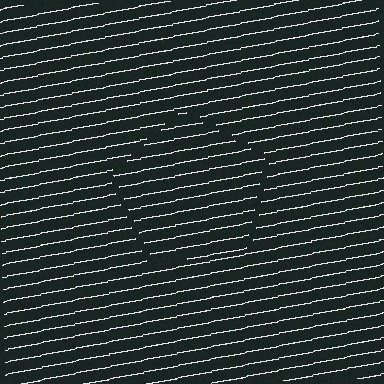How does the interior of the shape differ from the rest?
The interior of the shape contains the same grating, shifted by half a period — the contour is defined by the phase discontinuity where line-ends from the inner and outer gratings abut.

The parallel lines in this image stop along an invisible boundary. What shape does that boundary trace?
An illusory pentagon. The interior of the shape contains the same grating, shifted by half a period — the contour is defined by the phase discontinuity where line-ends from the inner and outer gratings abut.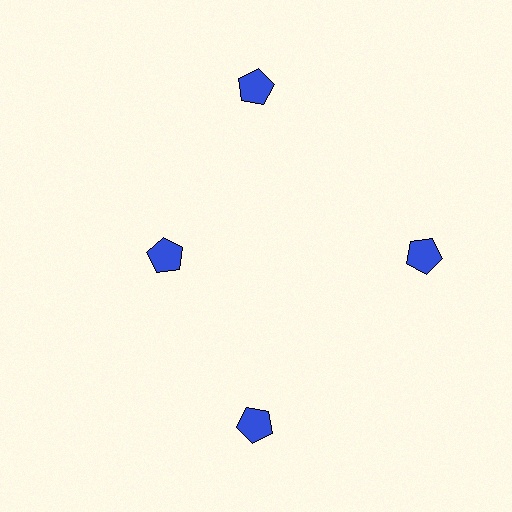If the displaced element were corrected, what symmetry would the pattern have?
It would have 4-fold rotational symmetry — the pattern would map onto itself every 90 degrees.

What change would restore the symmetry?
The symmetry would be restored by moving it outward, back onto the ring so that all 4 pentagons sit at equal angles and equal distance from the center.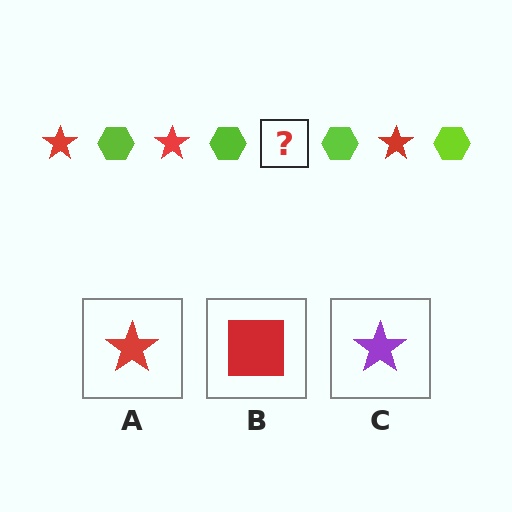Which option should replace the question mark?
Option A.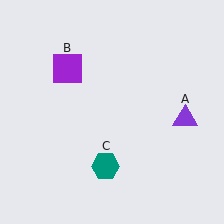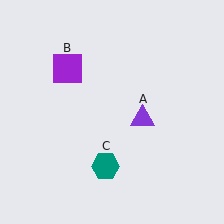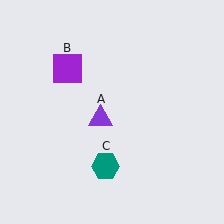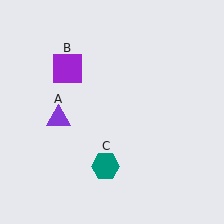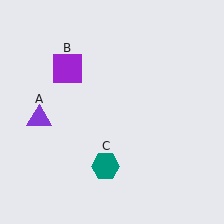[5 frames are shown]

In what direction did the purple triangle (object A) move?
The purple triangle (object A) moved left.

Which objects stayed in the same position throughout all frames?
Purple square (object B) and teal hexagon (object C) remained stationary.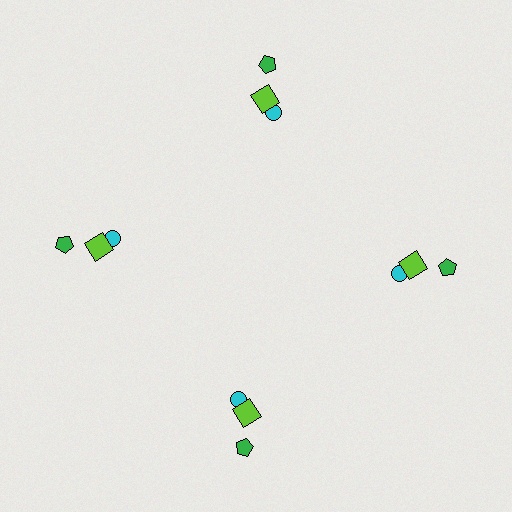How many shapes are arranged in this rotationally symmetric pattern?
There are 12 shapes, arranged in 4 groups of 3.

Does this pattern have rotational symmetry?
Yes, this pattern has 4-fold rotational symmetry. It looks the same after rotating 90 degrees around the center.